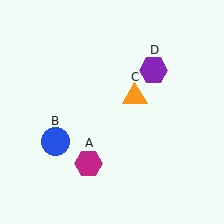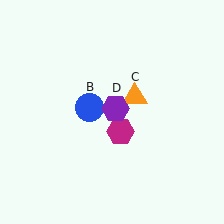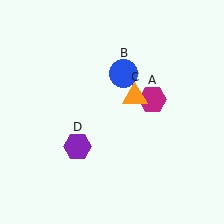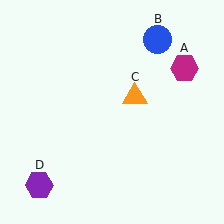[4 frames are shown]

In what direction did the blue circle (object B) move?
The blue circle (object B) moved up and to the right.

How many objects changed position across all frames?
3 objects changed position: magenta hexagon (object A), blue circle (object B), purple hexagon (object D).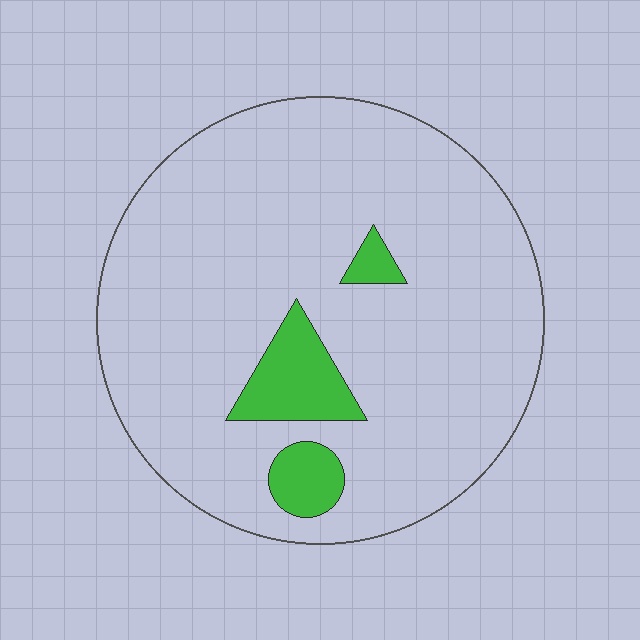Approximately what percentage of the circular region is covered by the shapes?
Approximately 10%.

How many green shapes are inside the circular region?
3.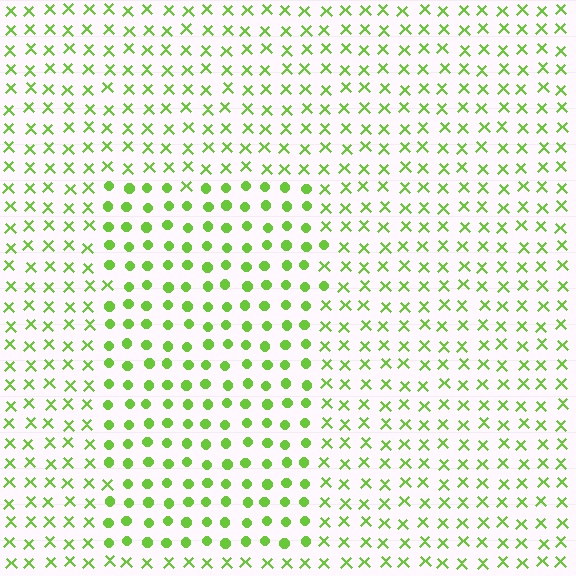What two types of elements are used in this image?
The image uses circles inside the rectangle region and X marks outside it.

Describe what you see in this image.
The image is filled with small lime elements arranged in a uniform grid. A rectangle-shaped region contains circles, while the surrounding area contains X marks. The boundary is defined purely by the change in element shape.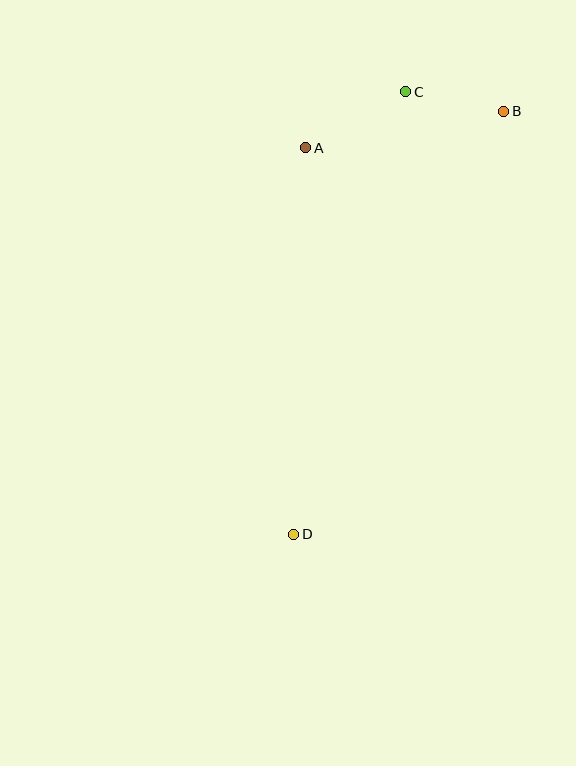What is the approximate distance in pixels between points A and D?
The distance between A and D is approximately 387 pixels.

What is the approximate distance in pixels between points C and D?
The distance between C and D is approximately 457 pixels.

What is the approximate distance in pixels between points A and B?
The distance between A and B is approximately 202 pixels.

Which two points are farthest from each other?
Points B and D are farthest from each other.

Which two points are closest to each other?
Points B and C are closest to each other.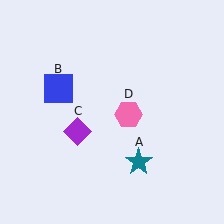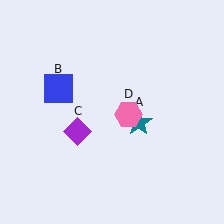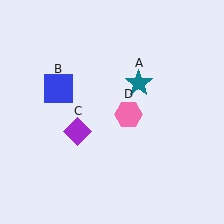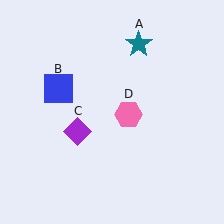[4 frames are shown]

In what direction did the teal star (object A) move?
The teal star (object A) moved up.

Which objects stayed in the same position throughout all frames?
Blue square (object B) and purple diamond (object C) and pink hexagon (object D) remained stationary.